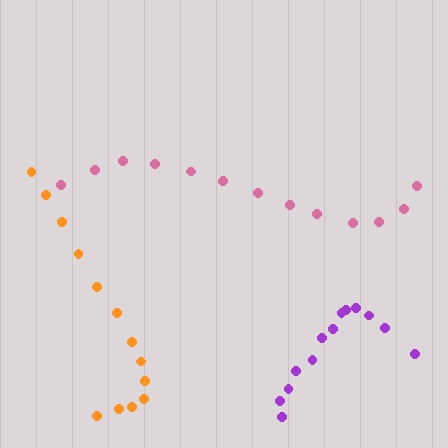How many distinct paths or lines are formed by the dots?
There are 3 distinct paths.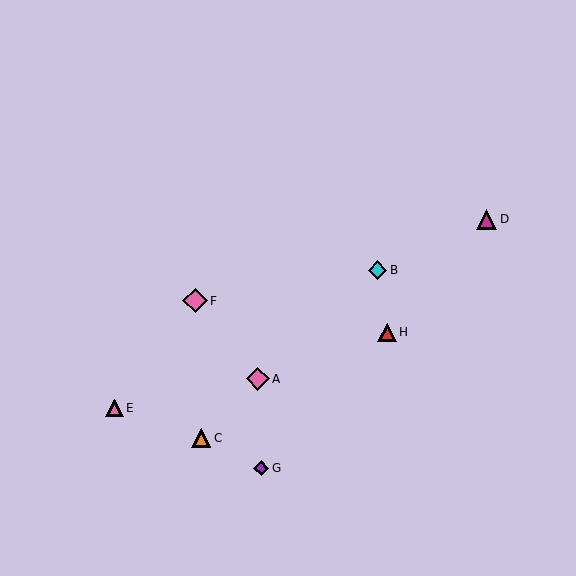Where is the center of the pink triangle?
The center of the pink triangle is at (115, 408).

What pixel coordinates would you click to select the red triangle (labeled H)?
Click at (387, 332) to select the red triangle H.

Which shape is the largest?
The pink diamond (labeled F) is the largest.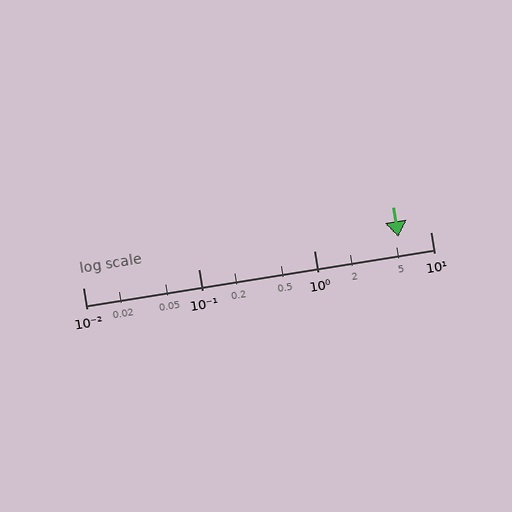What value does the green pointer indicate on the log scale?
The pointer indicates approximately 5.3.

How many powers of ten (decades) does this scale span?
The scale spans 3 decades, from 0.01 to 10.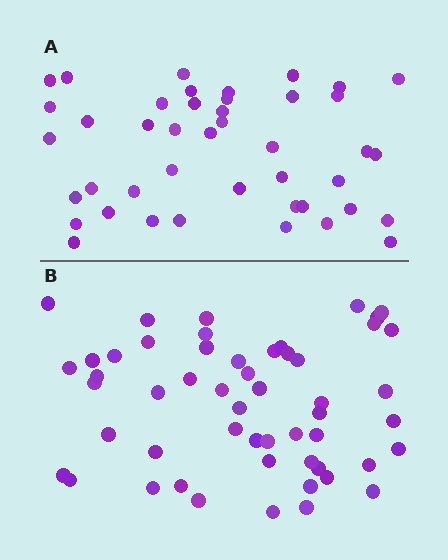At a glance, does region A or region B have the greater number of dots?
Region B (the bottom region) has more dots.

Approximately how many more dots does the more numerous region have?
Region B has roughly 10 or so more dots than region A.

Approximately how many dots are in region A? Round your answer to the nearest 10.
About 40 dots. (The exact count is 43, which rounds to 40.)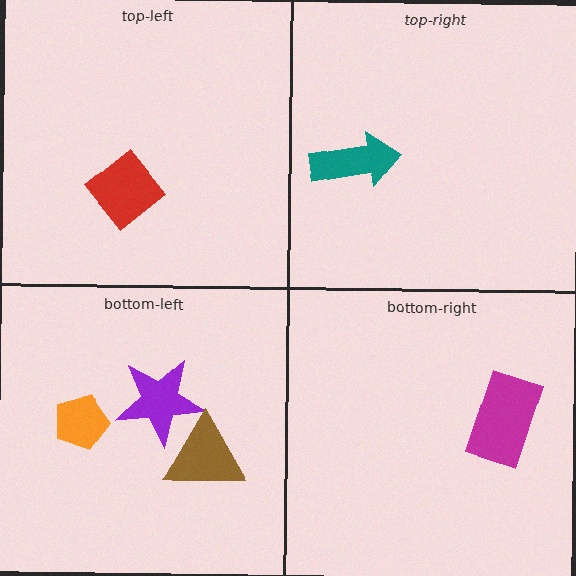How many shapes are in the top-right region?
1.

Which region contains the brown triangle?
The bottom-left region.